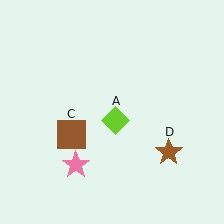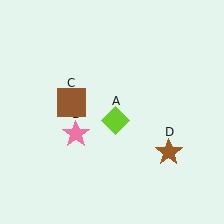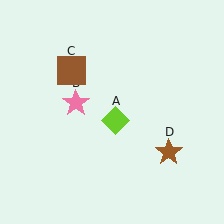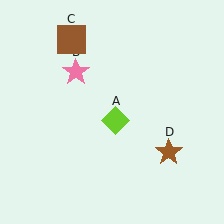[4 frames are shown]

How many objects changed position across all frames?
2 objects changed position: pink star (object B), brown square (object C).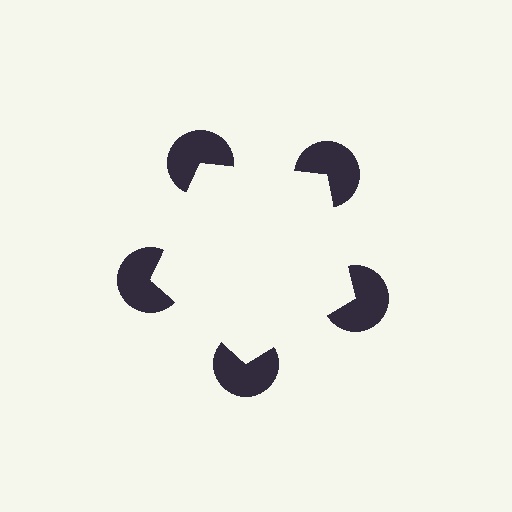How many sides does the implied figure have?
5 sides.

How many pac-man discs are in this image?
There are 5 — one at each vertex of the illusory pentagon.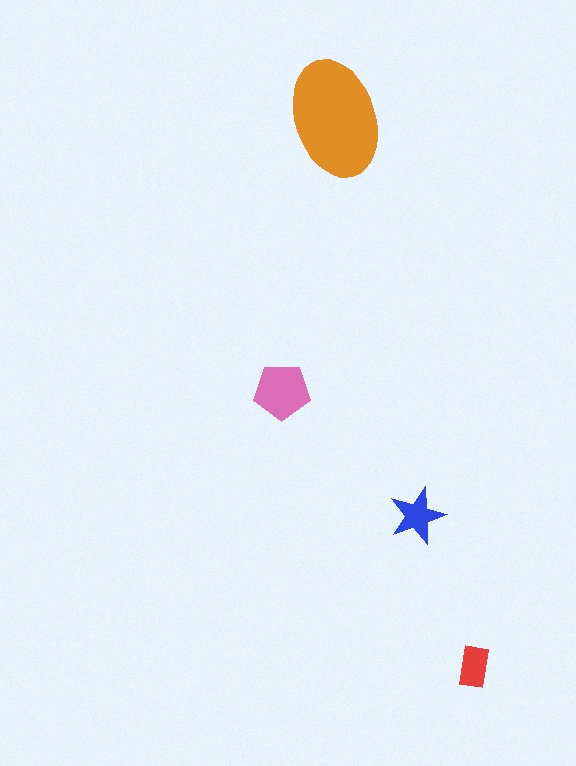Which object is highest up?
The orange ellipse is topmost.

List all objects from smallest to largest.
The red rectangle, the blue star, the pink pentagon, the orange ellipse.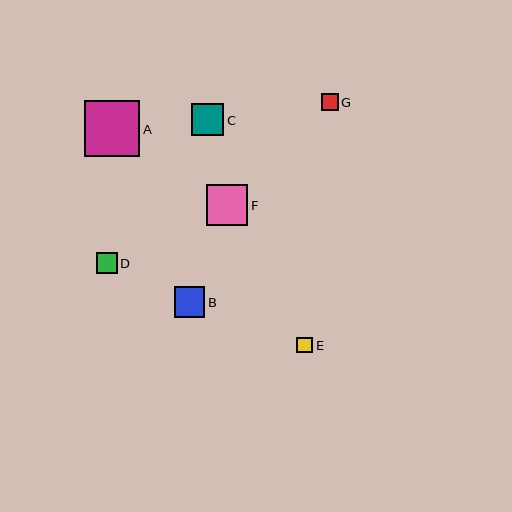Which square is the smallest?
Square E is the smallest with a size of approximately 16 pixels.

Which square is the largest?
Square A is the largest with a size of approximately 55 pixels.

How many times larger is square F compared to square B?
Square F is approximately 1.3 times the size of square B.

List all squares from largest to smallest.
From largest to smallest: A, F, C, B, D, G, E.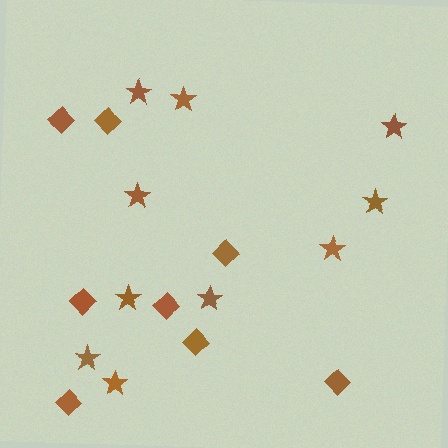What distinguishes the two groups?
There are 2 groups: one group of diamonds (8) and one group of stars (10).